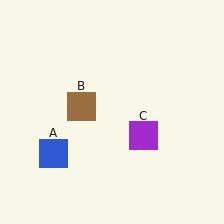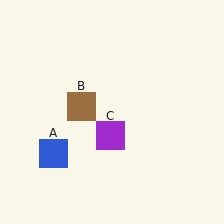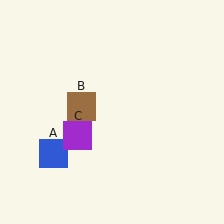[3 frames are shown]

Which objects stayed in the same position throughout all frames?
Blue square (object A) and brown square (object B) remained stationary.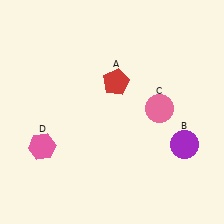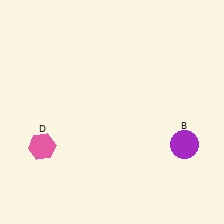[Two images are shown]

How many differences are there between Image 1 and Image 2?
There are 2 differences between the two images.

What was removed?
The red pentagon (A), the pink circle (C) were removed in Image 2.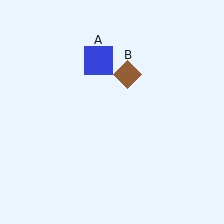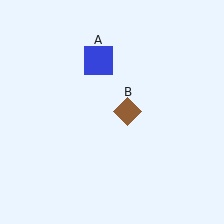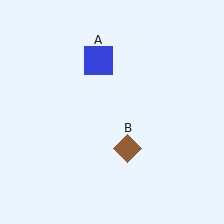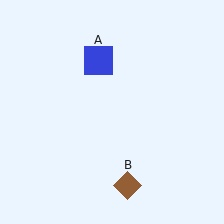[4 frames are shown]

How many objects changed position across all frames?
1 object changed position: brown diamond (object B).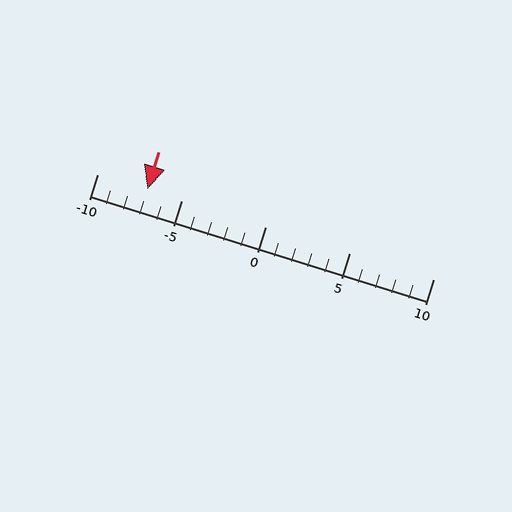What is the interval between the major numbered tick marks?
The major tick marks are spaced 5 units apart.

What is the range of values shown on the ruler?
The ruler shows values from -10 to 10.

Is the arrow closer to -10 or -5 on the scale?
The arrow is closer to -5.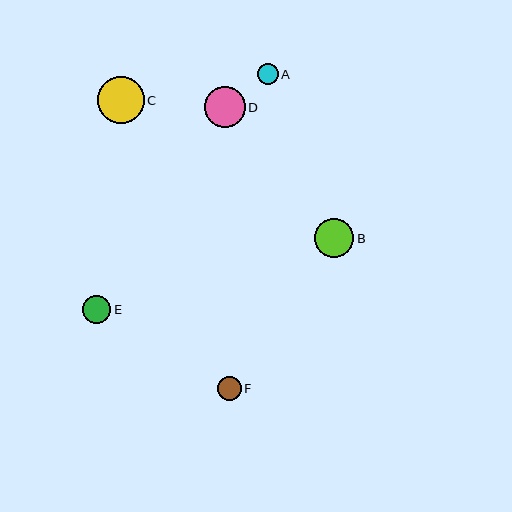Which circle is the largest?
Circle C is the largest with a size of approximately 47 pixels.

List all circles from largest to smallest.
From largest to smallest: C, D, B, E, F, A.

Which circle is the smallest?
Circle A is the smallest with a size of approximately 21 pixels.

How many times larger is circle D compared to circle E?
Circle D is approximately 1.5 times the size of circle E.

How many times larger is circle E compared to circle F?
Circle E is approximately 1.2 times the size of circle F.